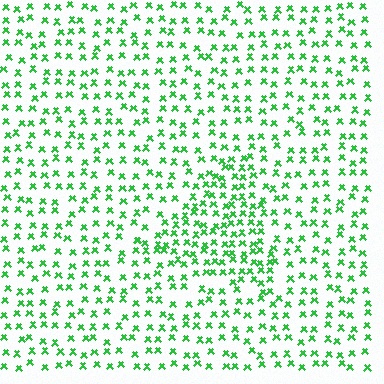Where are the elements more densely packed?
The elements are more densely packed inside the triangle boundary.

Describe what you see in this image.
The image contains small green elements arranged at two different densities. A triangle-shaped region is visible where the elements are more densely packed than the surrounding area.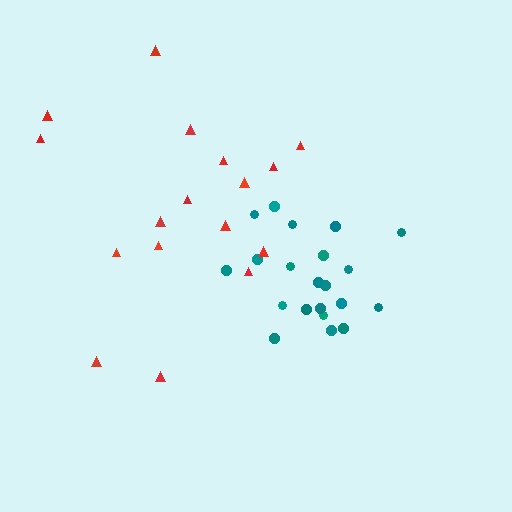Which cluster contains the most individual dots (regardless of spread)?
Teal (21).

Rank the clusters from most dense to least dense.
teal, red.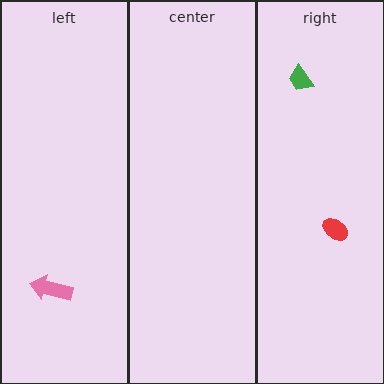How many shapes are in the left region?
1.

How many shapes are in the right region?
2.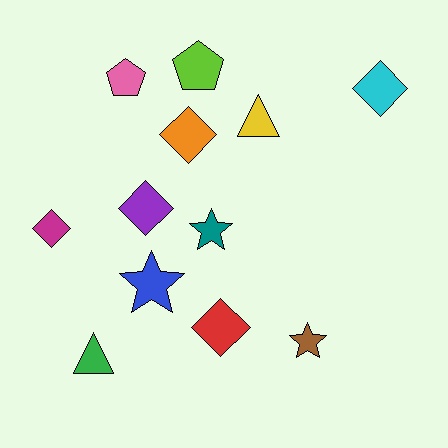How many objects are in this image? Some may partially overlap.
There are 12 objects.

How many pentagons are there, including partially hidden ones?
There are 2 pentagons.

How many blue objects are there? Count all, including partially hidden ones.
There is 1 blue object.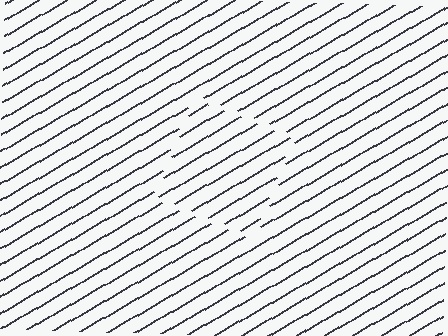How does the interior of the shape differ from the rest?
The interior of the shape contains the same grating, shifted by half a period — the contour is defined by the phase discontinuity where line-ends from the inner and outer gratings abut.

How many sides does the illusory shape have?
4 sides — the line-ends trace a square.